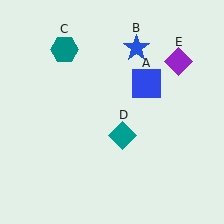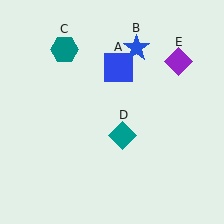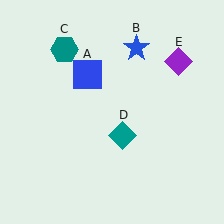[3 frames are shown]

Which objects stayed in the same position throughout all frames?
Blue star (object B) and teal hexagon (object C) and teal diamond (object D) and purple diamond (object E) remained stationary.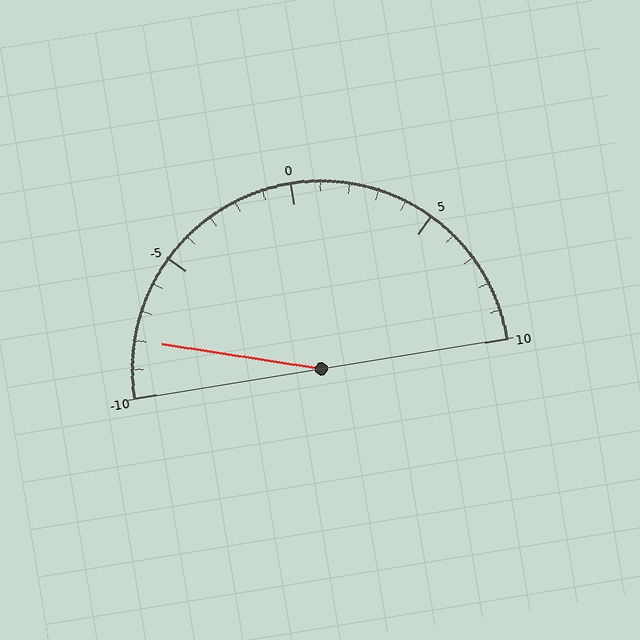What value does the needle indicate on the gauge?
The needle indicates approximately -8.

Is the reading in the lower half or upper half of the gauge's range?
The reading is in the lower half of the range (-10 to 10).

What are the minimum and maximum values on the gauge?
The gauge ranges from -10 to 10.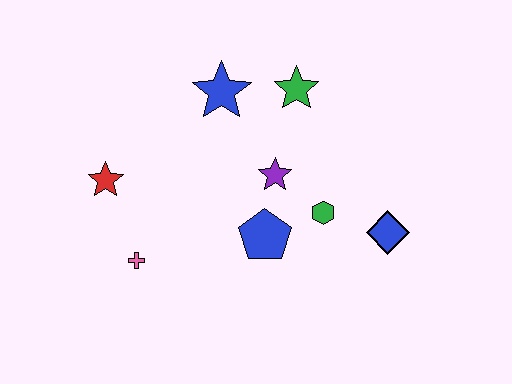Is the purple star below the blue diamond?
No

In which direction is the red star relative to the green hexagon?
The red star is to the left of the green hexagon.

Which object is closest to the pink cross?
The red star is closest to the pink cross.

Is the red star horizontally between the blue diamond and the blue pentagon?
No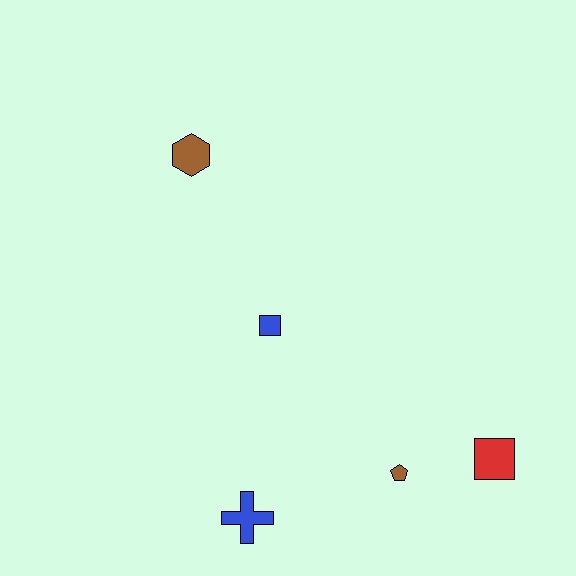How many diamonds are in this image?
There are no diamonds.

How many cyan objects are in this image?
There are no cyan objects.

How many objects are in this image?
There are 5 objects.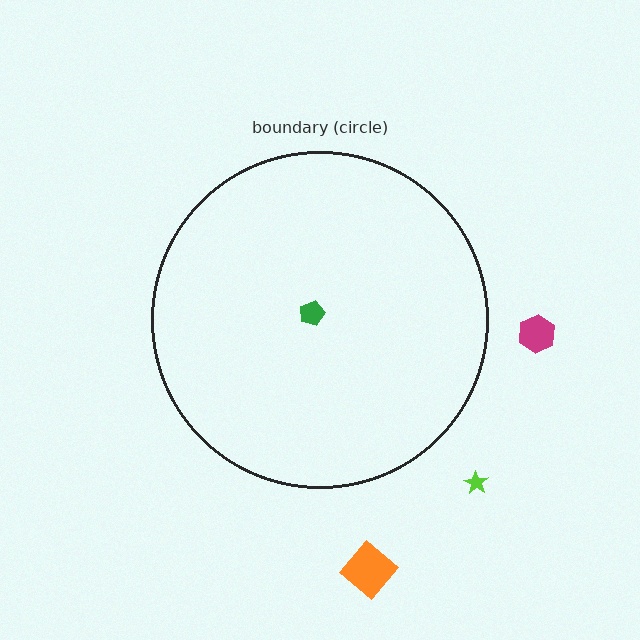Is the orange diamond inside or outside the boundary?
Outside.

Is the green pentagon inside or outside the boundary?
Inside.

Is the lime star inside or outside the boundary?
Outside.